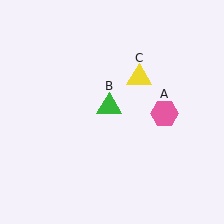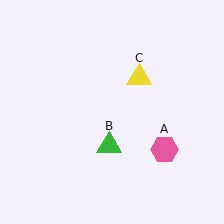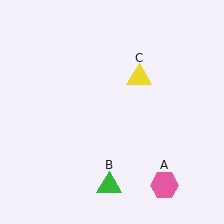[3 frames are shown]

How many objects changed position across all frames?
2 objects changed position: pink hexagon (object A), green triangle (object B).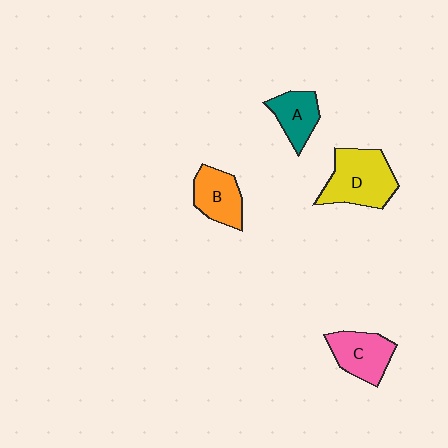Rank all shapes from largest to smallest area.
From largest to smallest: D (yellow), C (pink), B (orange), A (teal).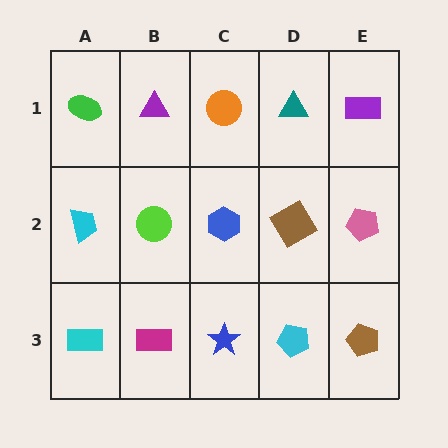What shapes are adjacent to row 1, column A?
A cyan trapezoid (row 2, column A), a purple triangle (row 1, column B).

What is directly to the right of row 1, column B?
An orange circle.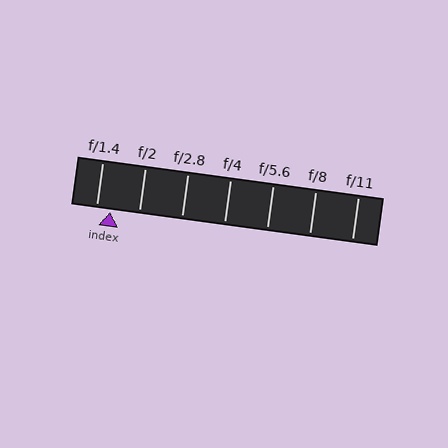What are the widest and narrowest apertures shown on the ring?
The widest aperture shown is f/1.4 and the narrowest is f/11.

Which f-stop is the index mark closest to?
The index mark is closest to f/1.4.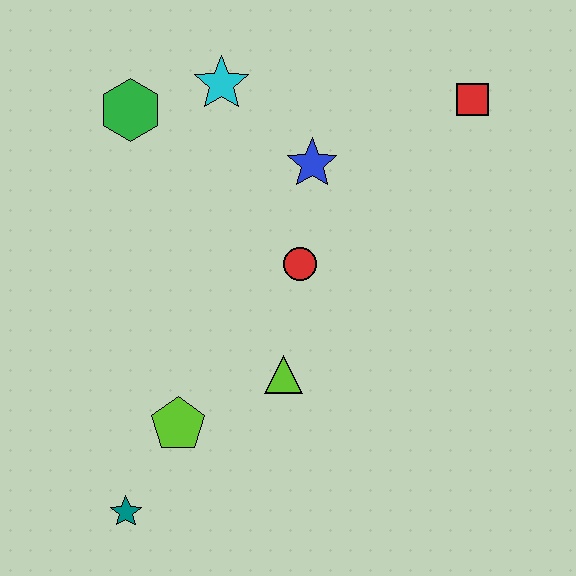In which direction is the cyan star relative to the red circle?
The cyan star is above the red circle.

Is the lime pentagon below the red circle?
Yes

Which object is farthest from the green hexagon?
The teal star is farthest from the green hexagon.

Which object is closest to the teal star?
The lime pentagon is closest to the teal star.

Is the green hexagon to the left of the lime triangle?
Yes